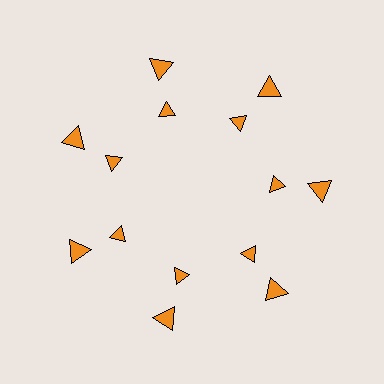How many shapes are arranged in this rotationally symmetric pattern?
There are 14 shapes, arranged in 7 groups of 2.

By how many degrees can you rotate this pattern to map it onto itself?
The pattern maps onto itself every 51 degrees of rotation.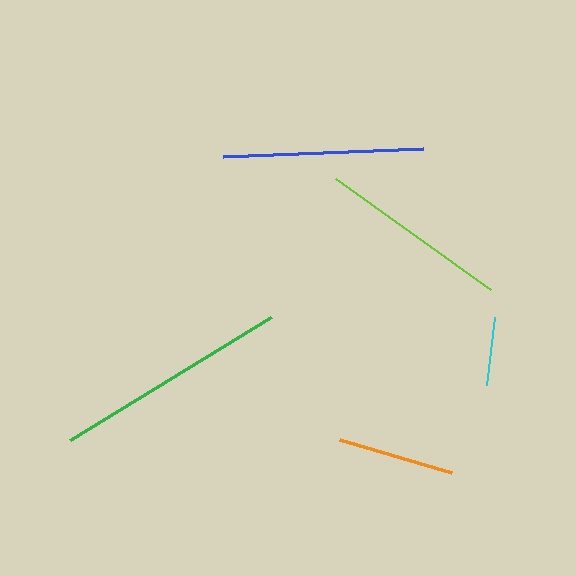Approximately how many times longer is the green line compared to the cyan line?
The green line is approximately 3.4 times the length of the cyan line.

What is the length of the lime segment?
The lime segment is approximately 191 pixels long.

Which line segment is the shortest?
The cyan line is the shortest at approximately 69 pixels.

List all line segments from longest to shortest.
From longest to shortest: green, blue, lime, orange, cyan.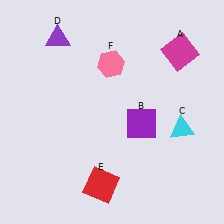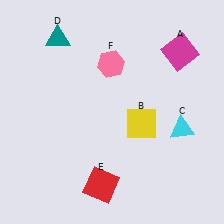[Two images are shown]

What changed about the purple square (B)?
In Image 1, B is purple. In Image 2, it changed to yellow.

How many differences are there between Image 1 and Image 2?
There are 2 differences between the two images.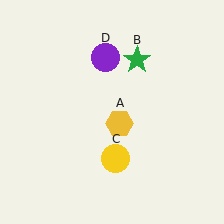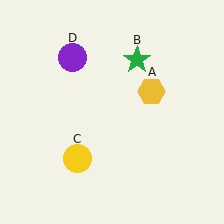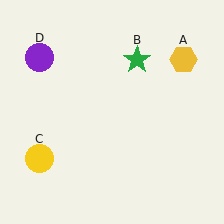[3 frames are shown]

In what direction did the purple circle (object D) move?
The purple circle (object D) moved left.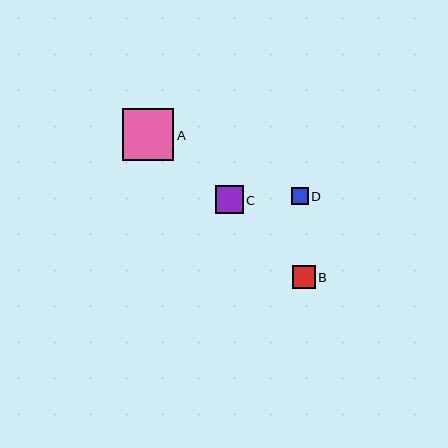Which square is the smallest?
Square D is the smallest with a size of approximately 17 pixels.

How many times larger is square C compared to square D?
Square C is approximately 1.7 times the size of square D.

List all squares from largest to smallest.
From largest to smallest: A, C, B, D.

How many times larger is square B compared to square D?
Square B is approximately 1.4 times the size of square D.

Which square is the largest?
Square A is the largest with a size of approximately 51 pixels.